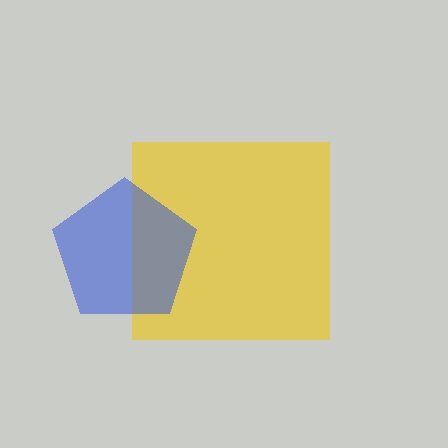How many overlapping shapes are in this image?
There are 2 overlapping shapes in the image.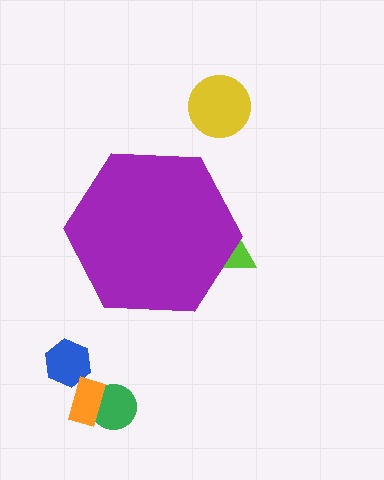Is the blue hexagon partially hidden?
No, the blue hexagon is fully visible.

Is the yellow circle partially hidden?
No, the yellow circle is fully visible.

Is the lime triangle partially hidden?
Yes, the lime triangle is partially hidden behind the purple hexagon.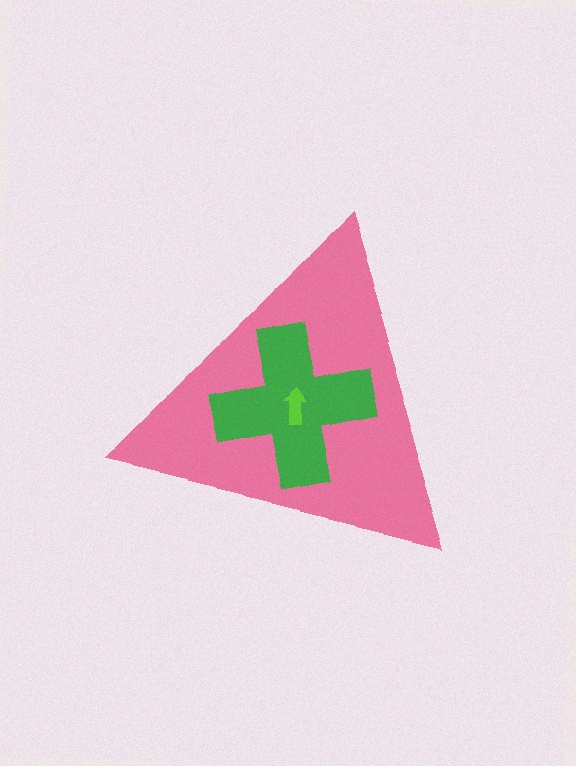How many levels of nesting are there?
3.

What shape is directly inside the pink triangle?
The green cross.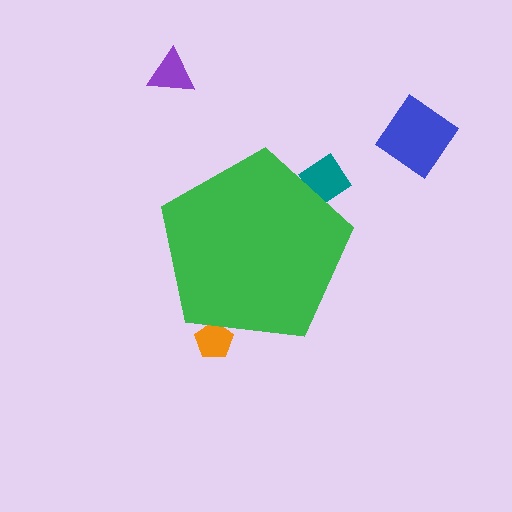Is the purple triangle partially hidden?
No, the purple triangle is fully visible.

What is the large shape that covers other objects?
A green pentagon.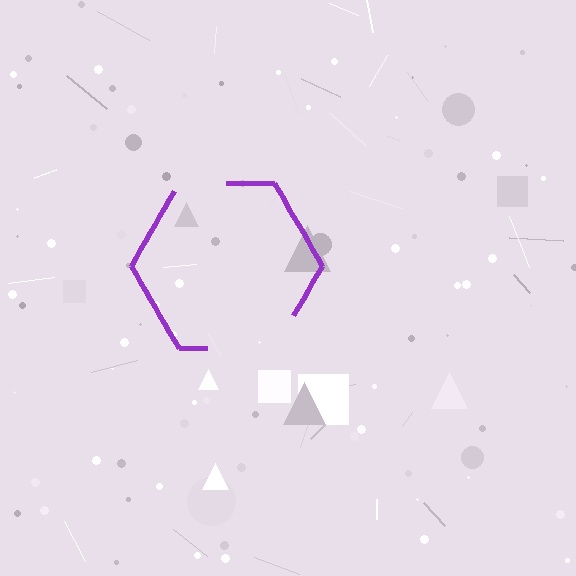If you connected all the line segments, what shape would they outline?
They would outline a hexagon.